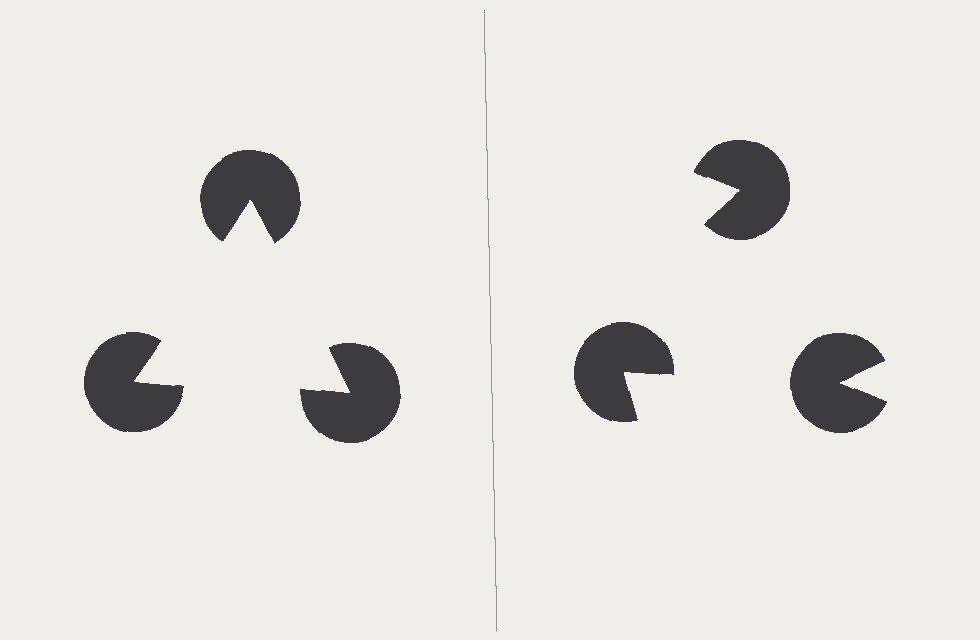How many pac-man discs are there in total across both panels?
6 — 3 on each side.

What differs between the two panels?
The pac-man discs are positioned identically on both sides; only the wedge orientations differ. On the left they align to a triangle; on the right they are misaligned.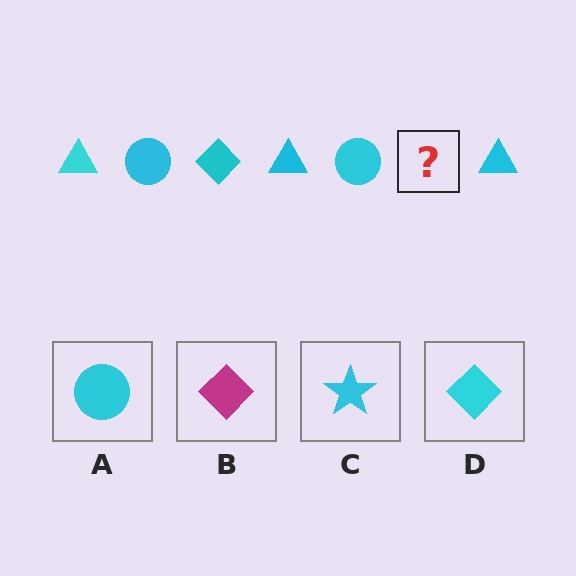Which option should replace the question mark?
Option D.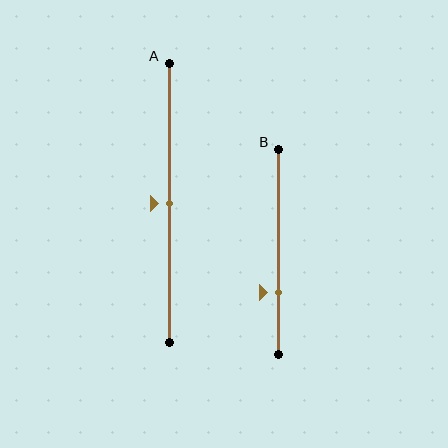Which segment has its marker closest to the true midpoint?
Segment A has its marker closest to the true midpoint.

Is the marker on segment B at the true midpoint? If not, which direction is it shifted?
No, the marker on segment B is shifted downward by about 20% of the segment length.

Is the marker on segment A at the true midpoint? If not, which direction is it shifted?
Yes, the marker on segment A is at the true midpoint.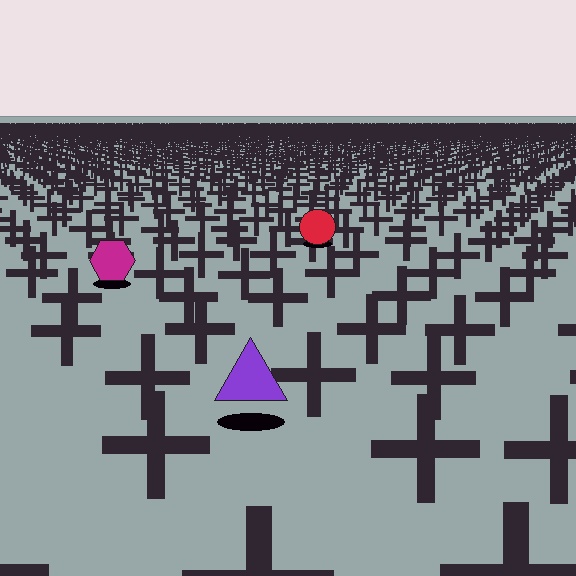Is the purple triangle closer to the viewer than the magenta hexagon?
Yes. The purple triangle is closer — you can tell from the texture gradient: the ground texture is coarser near it.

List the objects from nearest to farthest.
From nearest to farthest: the purple triangle, the magenta hexagon, the red circle.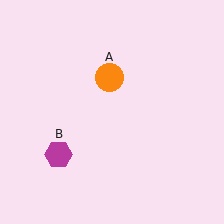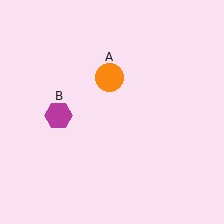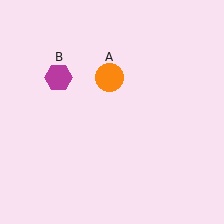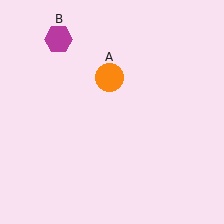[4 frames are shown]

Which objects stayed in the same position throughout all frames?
Orange circle (object A) remained stationary.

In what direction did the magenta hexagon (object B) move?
The magenta hexagon (object B) moved up.